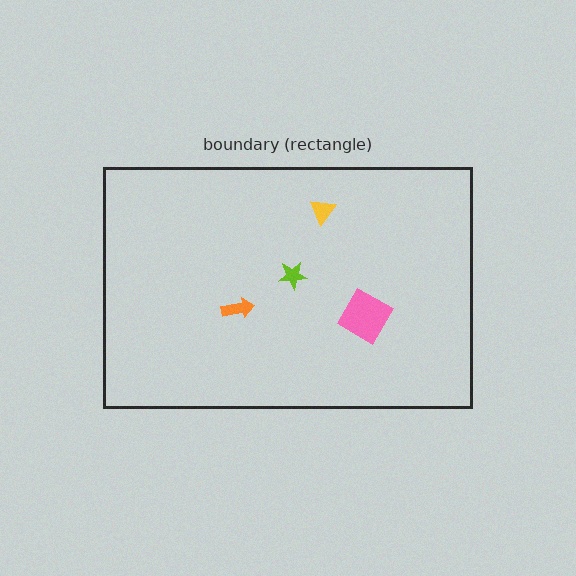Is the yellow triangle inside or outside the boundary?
Inside.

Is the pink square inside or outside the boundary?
Inside.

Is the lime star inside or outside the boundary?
Inside.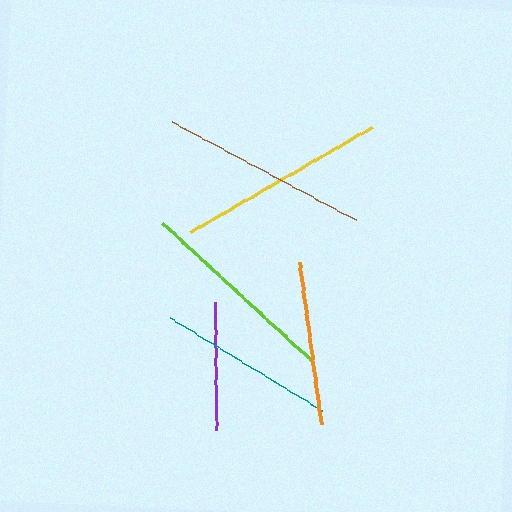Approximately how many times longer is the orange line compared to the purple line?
The orange line is approximately 1.3 times the length of the purple line.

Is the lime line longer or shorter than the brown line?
The brown line is longer than the lime line.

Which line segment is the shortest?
The purple line is the shortest at approximately 127 pixels.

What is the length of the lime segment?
The lime segment is approximately 203 pixels long.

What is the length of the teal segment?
The teal segment is approximately 178 pixels long.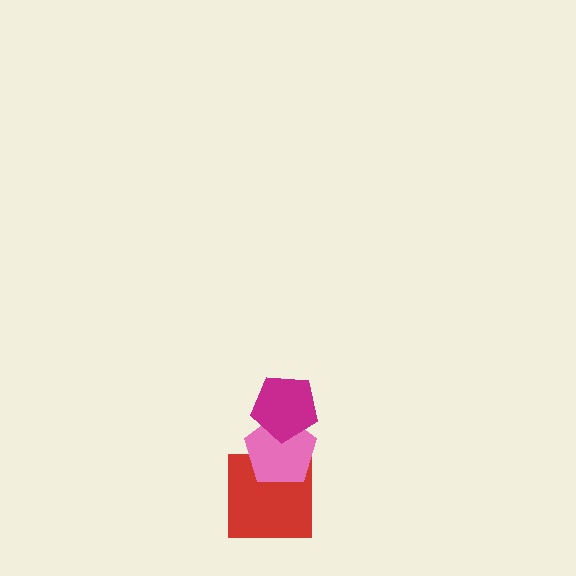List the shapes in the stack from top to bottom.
From top to bottom: the magenta pentagon, the pink pentagon, the red square.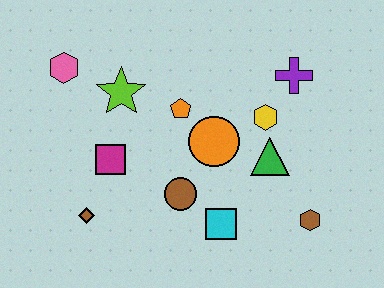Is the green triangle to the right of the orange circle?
Yes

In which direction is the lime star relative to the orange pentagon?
The lime star is to the left of the orange pentagon.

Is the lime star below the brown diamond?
No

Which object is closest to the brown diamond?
The magenta square is closest to the brown diamond.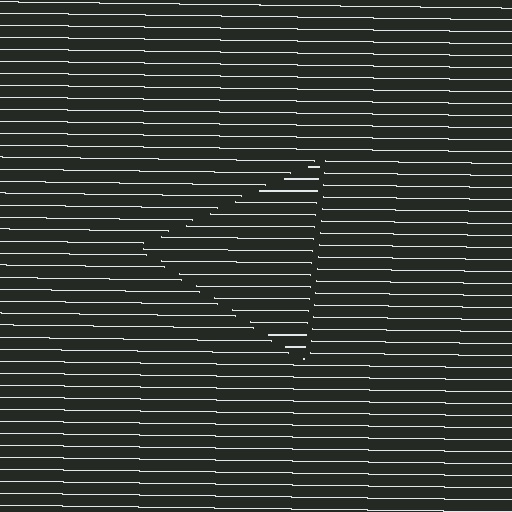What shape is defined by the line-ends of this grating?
An illusory triangle. The interior of the shape contains the same grating, shifted by half a period — the contour is defined by the phase discontinuity where line-ends from the inner and outer gratings abut.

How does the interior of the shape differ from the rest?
The interior of the shape contains the same grating, shifted by half a period — the contour is defined by the phase discontinuity where line-ends from the inner and outer gratings abut.